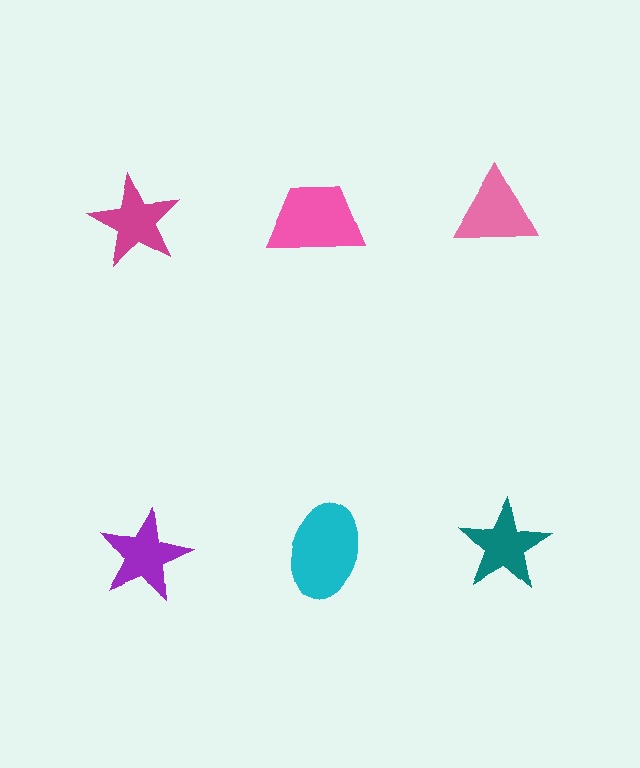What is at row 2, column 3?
A teal star.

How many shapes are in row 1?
3 shapes.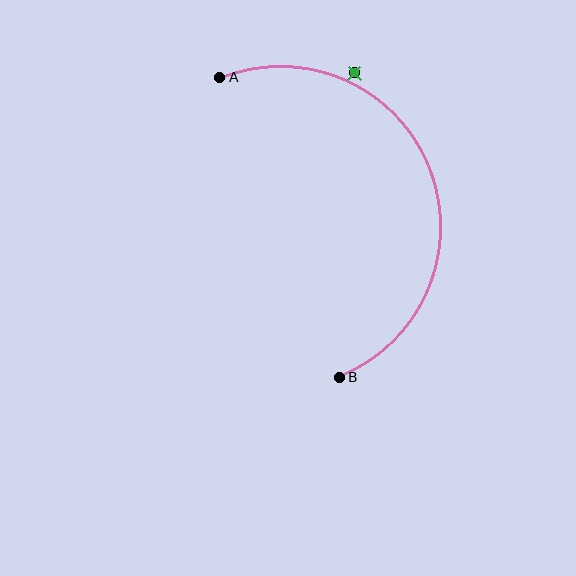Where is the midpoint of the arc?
The arc midpoint is the point on the curve farthest from the straight line joining A and B. It sits to the right of that line.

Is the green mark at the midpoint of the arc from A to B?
No — the green mark does not lie on the arc at all. It sits slightly outside the curve.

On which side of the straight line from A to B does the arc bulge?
The arc bulges to the right of the straight line connecting A and B.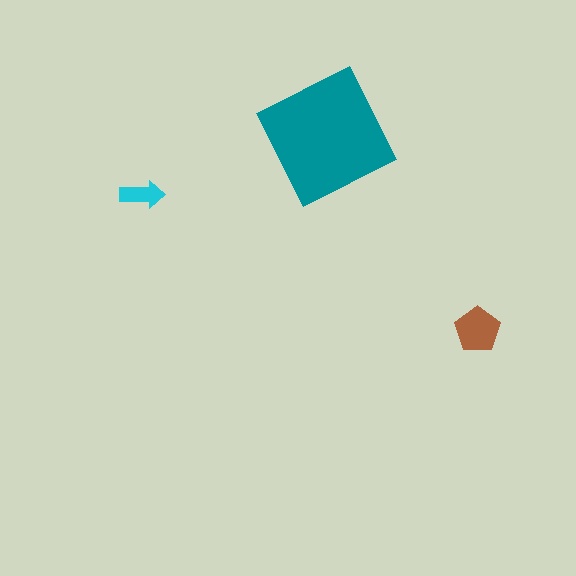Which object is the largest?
The teal square.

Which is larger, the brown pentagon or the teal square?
The teal square.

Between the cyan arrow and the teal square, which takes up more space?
The teal square.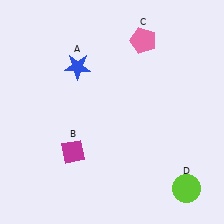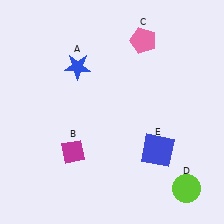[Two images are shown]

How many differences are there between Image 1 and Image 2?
There is 1 difference between the two images.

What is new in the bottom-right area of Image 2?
A blue square (E) was added in the bottom-right area of Image 2.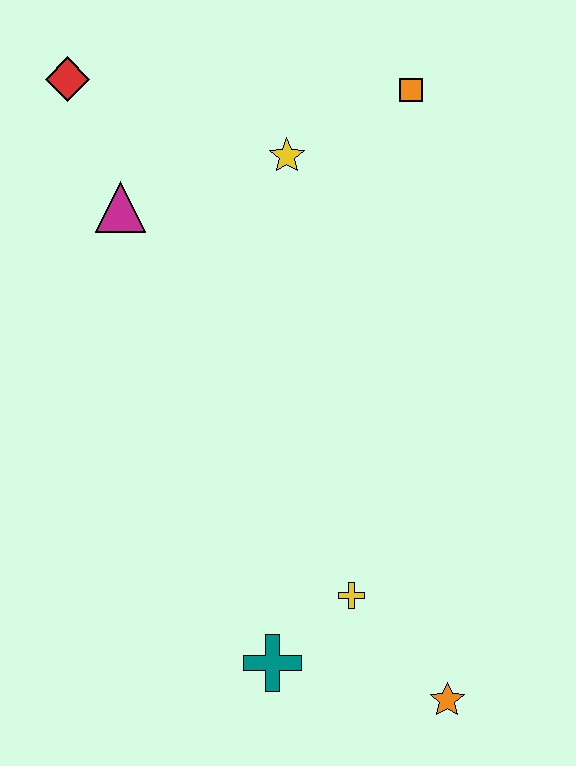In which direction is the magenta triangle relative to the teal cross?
The magenta triangle is above the teal cross.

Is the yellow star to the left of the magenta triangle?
No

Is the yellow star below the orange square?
Yes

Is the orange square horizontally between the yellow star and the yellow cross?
No